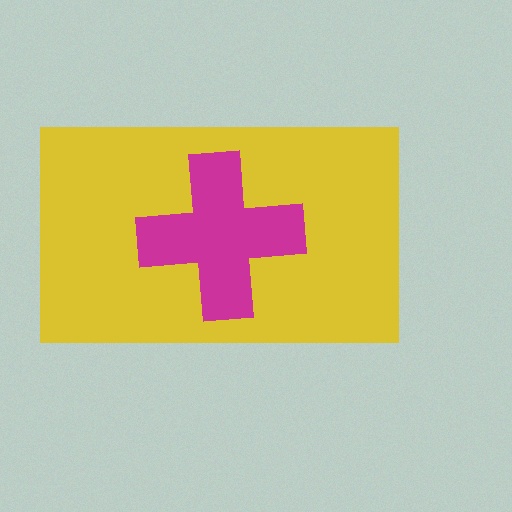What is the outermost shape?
The yellow rectangle.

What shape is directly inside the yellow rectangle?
The magenta cross.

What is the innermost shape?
The magenta cross.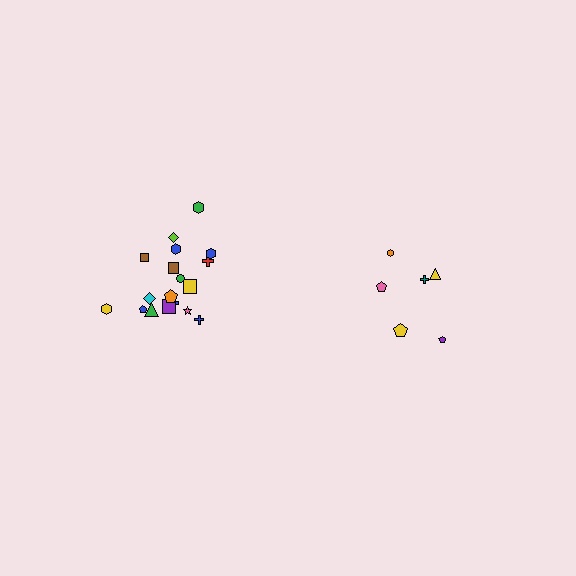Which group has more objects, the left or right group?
The left group.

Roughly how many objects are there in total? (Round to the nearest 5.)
Roughly 25 objects in total.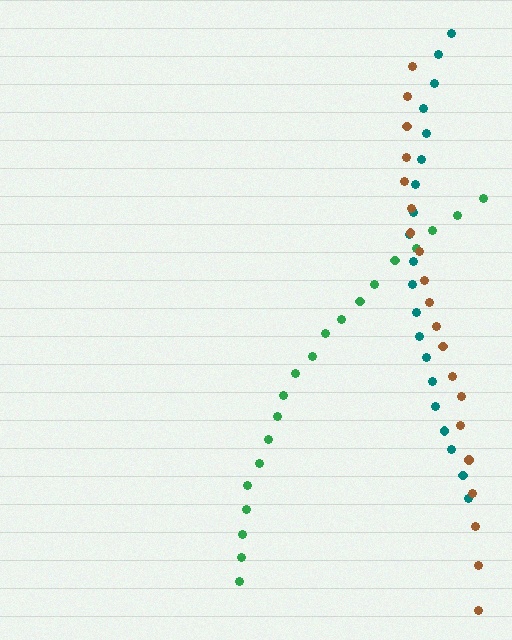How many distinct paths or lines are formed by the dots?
There are 3 distinct paths.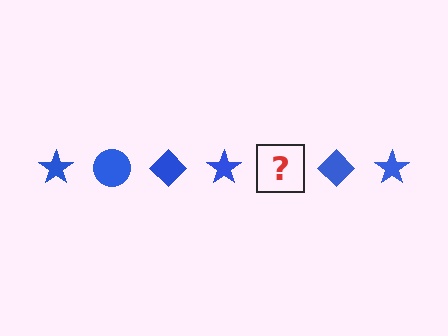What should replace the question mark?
The question mark should be replaced with a blue circle.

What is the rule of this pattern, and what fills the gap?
The rule is that the pattern cycles through star, circle, diamond shapes in blue. The gap should be filled with a blue circle.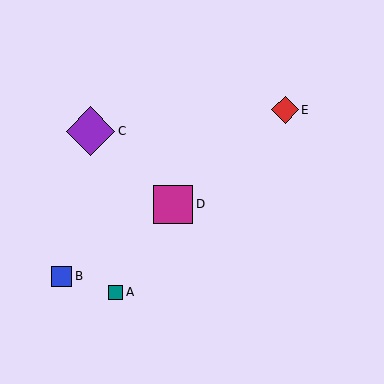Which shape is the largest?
The purple diamond (labeled C) is the largest.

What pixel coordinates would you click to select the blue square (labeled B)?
Click at (62, 276) to select the blue square B.